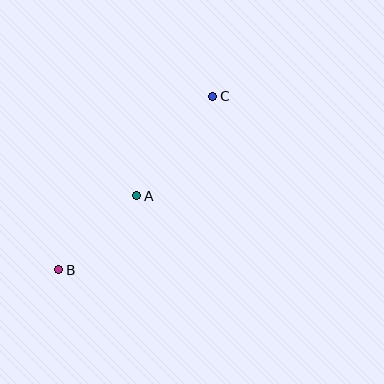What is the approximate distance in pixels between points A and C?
The distance between A and C is approximately 125 pixels.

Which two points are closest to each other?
Points A and B are closest to each other.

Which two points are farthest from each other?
Points B and C are farthest from each other.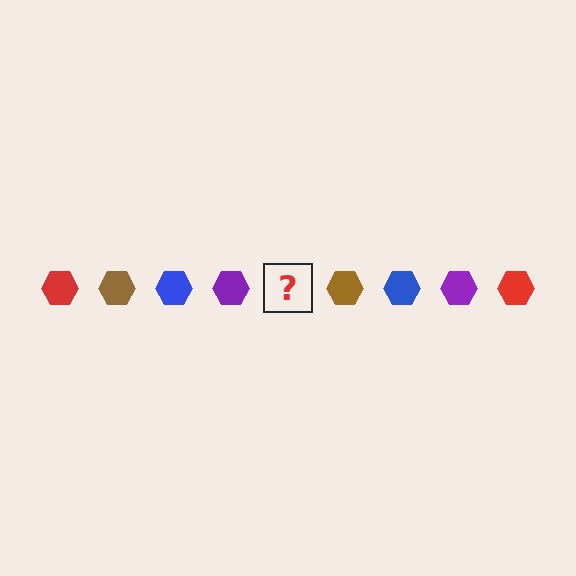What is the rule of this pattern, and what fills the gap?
The rule is that the pattern cycles through red, brown, blue, purple hexagons. The gap should be filled with a red hexagon.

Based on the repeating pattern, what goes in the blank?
The blank should be a red hexagon.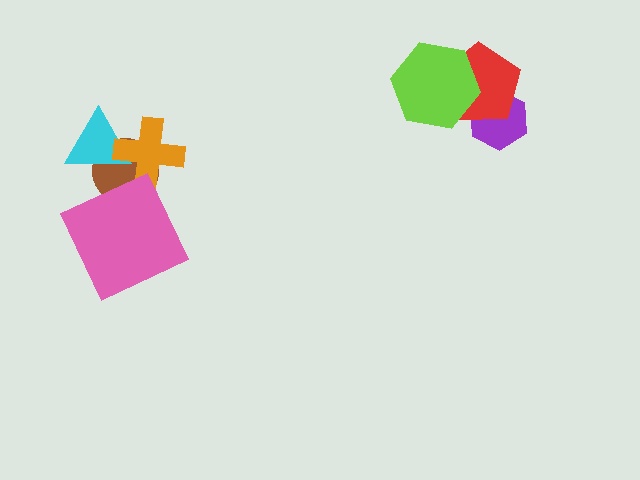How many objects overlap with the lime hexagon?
1 object overlaps with the lime hexagon.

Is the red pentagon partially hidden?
Yes, it is partially covered by another shape.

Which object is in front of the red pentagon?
The lime hexagon is in front of the red pentagon.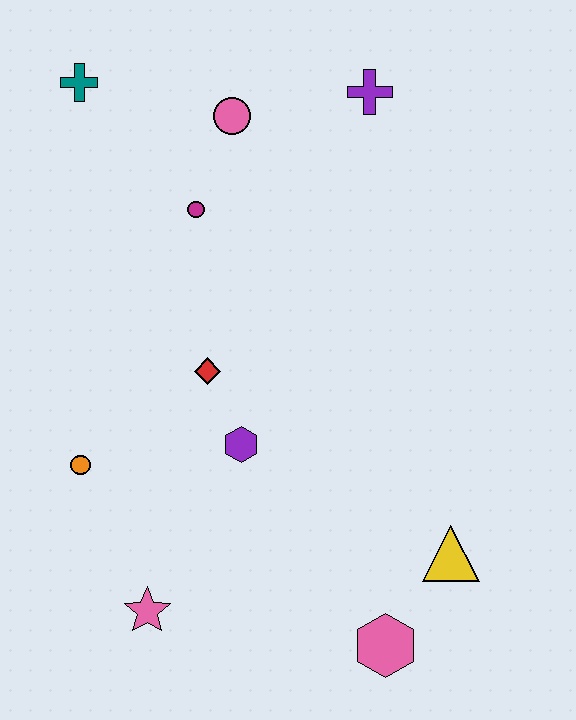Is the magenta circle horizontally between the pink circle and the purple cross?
No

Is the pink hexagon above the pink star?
No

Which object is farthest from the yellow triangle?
The teal cross is farthest from the yellow triangle.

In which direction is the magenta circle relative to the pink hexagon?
The magenta circle is above the pink hexagon.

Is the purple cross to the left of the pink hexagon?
Yes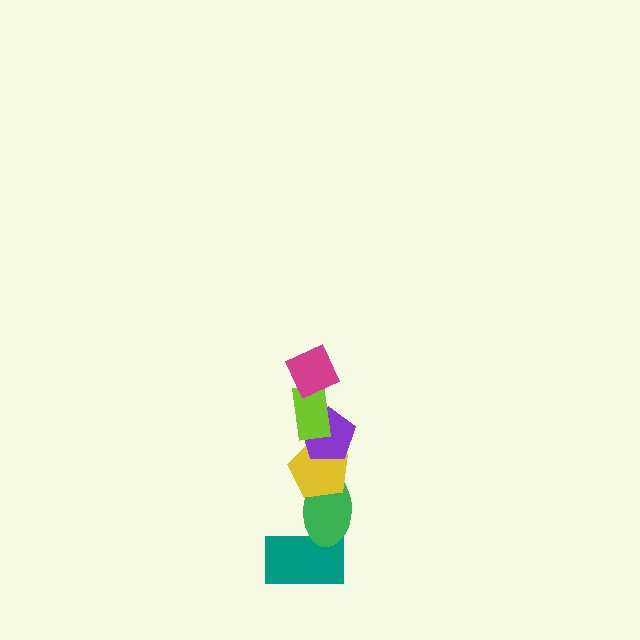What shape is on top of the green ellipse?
The yellow pentagon is on top of the green ellipse.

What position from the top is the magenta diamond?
The magenta diamond is 1st from the top.